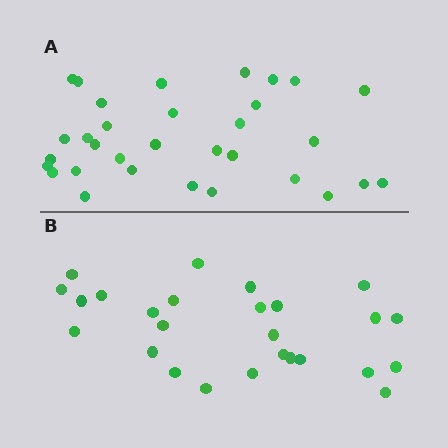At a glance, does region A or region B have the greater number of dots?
Region A (the top region) has more dots.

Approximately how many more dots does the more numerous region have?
Region A has about 6 more dots than region B.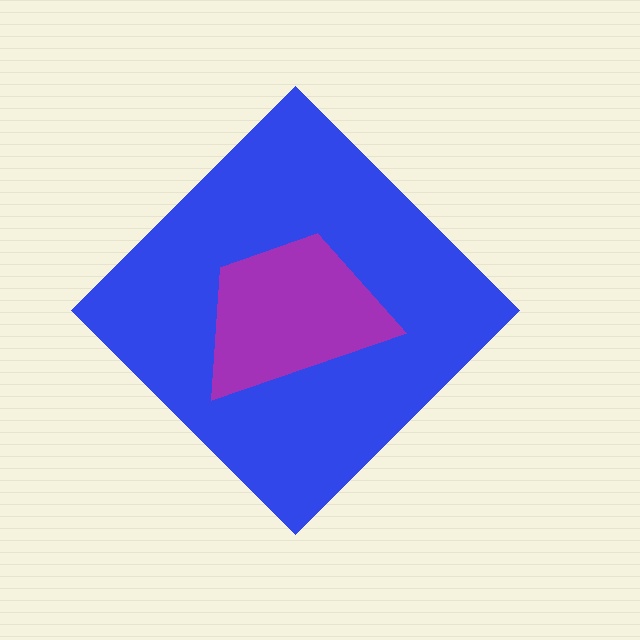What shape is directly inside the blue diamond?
The purple trapezoid.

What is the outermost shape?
The blue diamond.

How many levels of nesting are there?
2.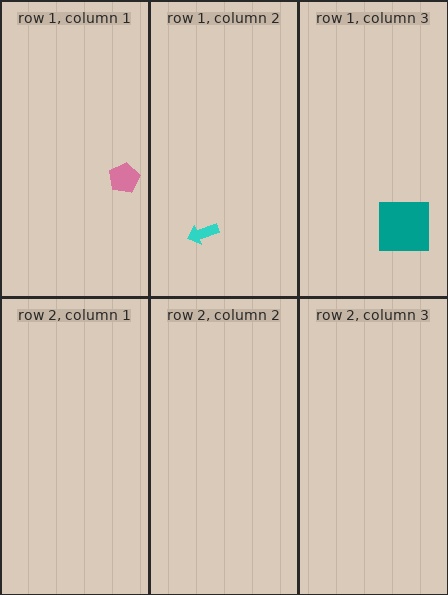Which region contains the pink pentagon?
The row 1, column 1 region.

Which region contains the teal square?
The row 1, column 3 region.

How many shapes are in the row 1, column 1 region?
1.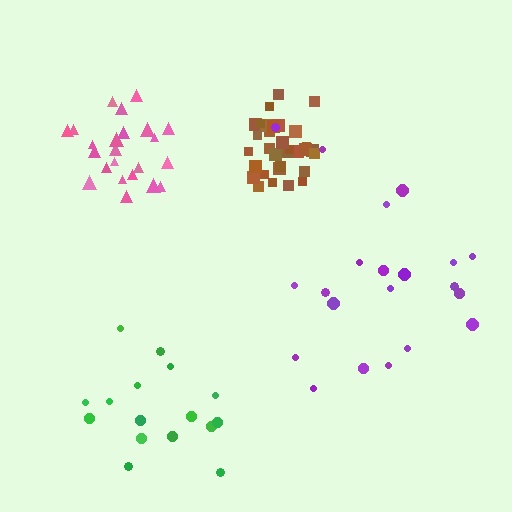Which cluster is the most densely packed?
Brown.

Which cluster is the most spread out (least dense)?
Purple.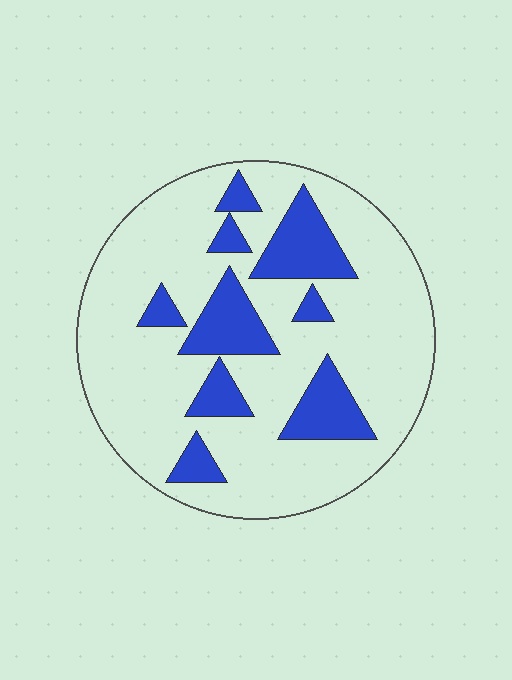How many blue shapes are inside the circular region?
9.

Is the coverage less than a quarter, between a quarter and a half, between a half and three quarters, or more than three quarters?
Less than a quarter.